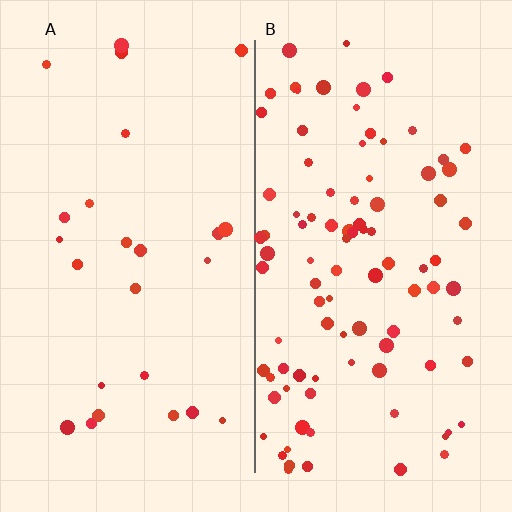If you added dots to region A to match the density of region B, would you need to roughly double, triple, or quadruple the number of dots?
Approximately quadruple.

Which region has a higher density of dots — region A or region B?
B (the right).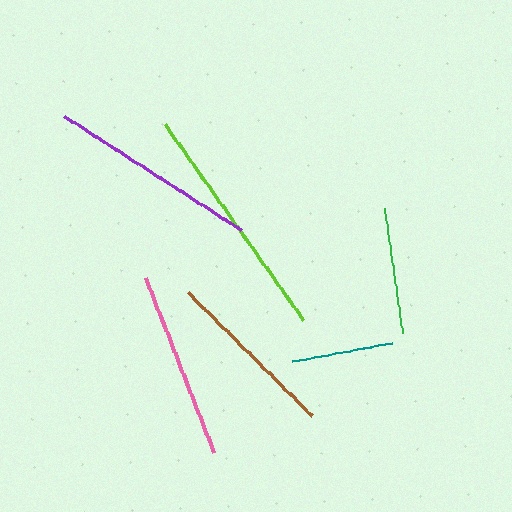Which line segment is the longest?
The lime line is the longest at approximately 240 pixels.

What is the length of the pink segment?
The pink segment is approximately 188 pixels long.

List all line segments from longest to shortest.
From longest to shortest: lime, purple, pink, brown, green, teal.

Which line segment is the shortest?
The teal line is the shortest at approximately 102 pixels.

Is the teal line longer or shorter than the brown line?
The brown line is longer than the teal line.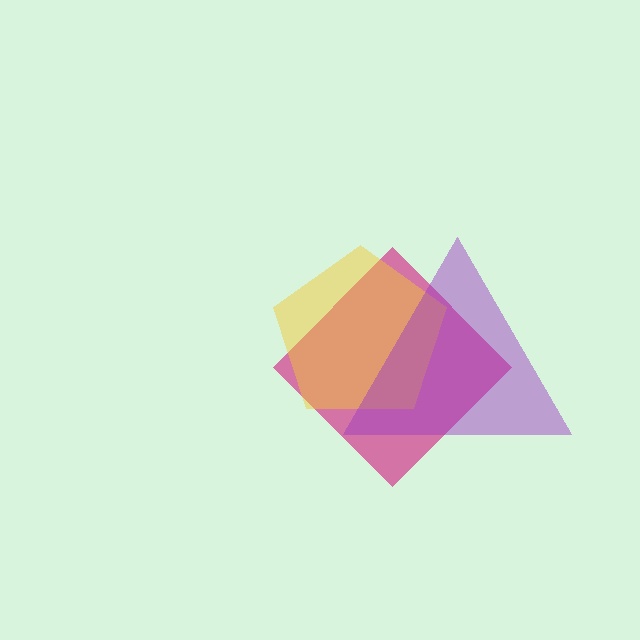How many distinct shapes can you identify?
There are 3 distinct shapes: a magenta diamond, a yellow pentagon, a purple triangle.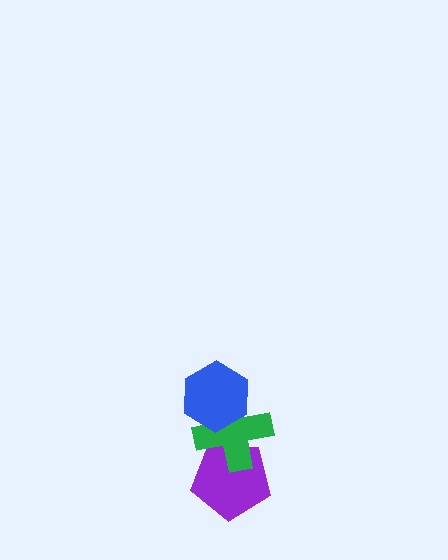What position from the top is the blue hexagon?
The blue hexagon is 1st from the top.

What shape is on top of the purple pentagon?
The green cross is on top of the purple pentagon.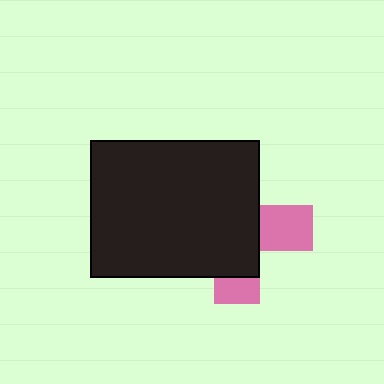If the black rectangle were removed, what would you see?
You would see the complete pink cross.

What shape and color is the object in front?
The object in front is a black rectangle.